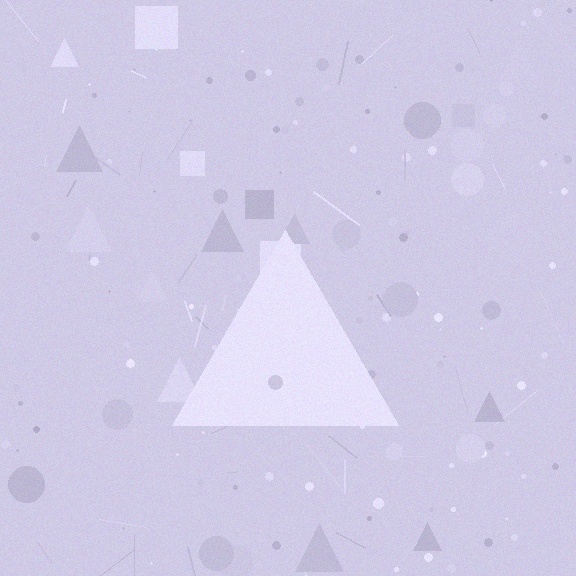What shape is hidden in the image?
A triangle is hidden in the image.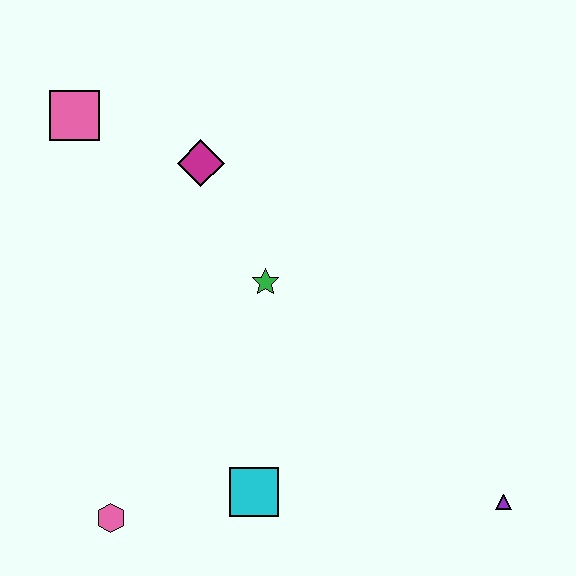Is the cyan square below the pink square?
Yes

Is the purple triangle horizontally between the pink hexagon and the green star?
No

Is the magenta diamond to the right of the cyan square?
No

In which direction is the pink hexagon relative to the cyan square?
The pink hexagon is to the left of the cyan square.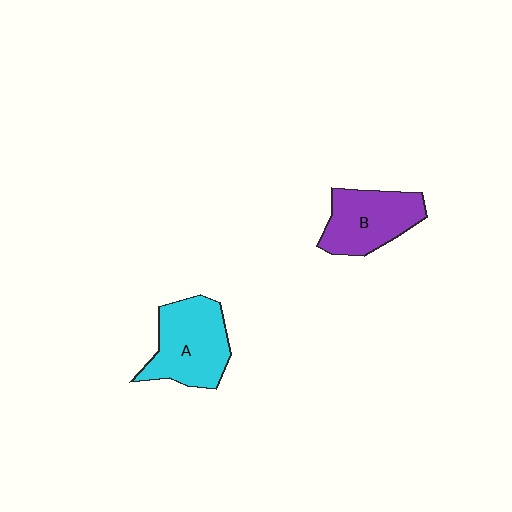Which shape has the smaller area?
Shape B (purple).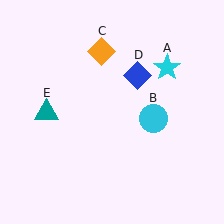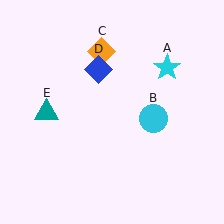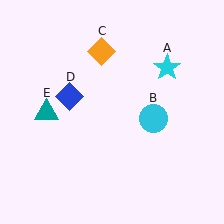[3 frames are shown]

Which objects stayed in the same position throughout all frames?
Cyan star (object A) and cyan circle (object B) and orange diamond (object C) and teal triangle (object E) remained stationary.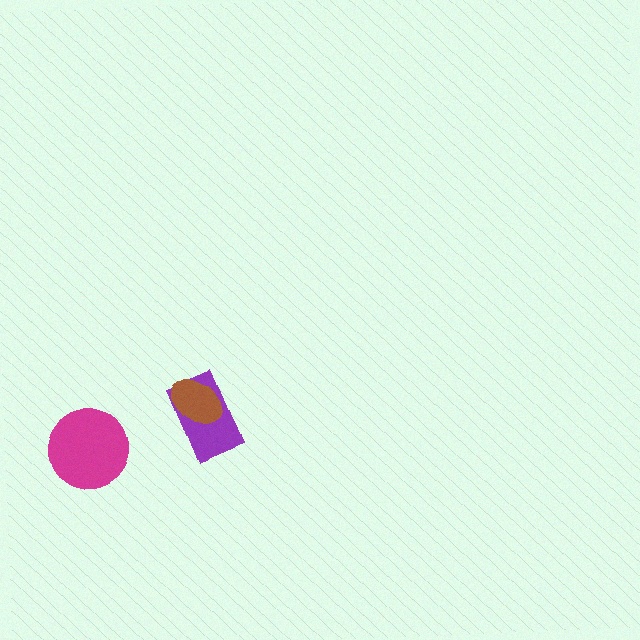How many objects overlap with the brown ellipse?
1 object overlaps with the brown ellipse.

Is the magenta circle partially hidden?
No, no other shape covers it.